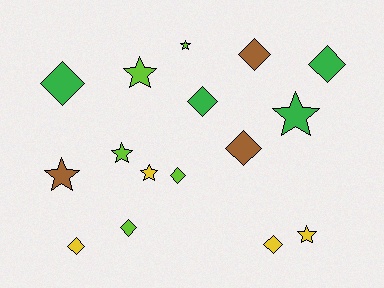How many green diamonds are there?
There are 3 green diamonds.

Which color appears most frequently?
Lime, with 5 objects.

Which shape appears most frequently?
Diamond, with 9 objects.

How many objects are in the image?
There are 16 objects.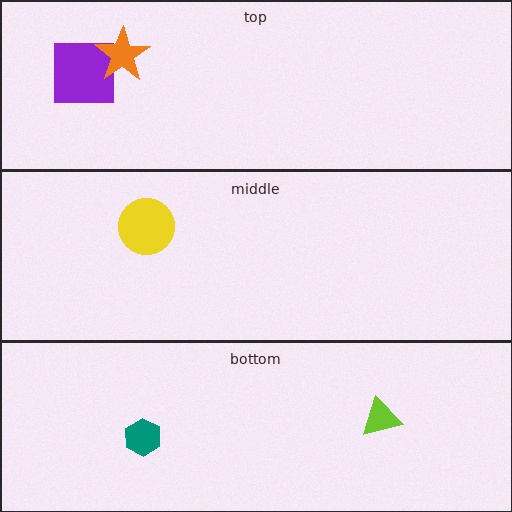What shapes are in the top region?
The purple square, the orange star.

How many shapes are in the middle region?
1.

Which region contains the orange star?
The top region.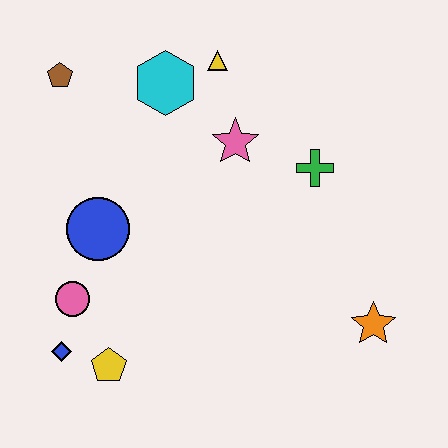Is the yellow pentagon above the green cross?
No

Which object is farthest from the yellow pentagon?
The yellow triangle is farthest from the yellow pentagon.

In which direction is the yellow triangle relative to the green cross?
The yellow triangle is above the green cross.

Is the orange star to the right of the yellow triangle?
Yes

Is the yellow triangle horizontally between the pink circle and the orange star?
Yes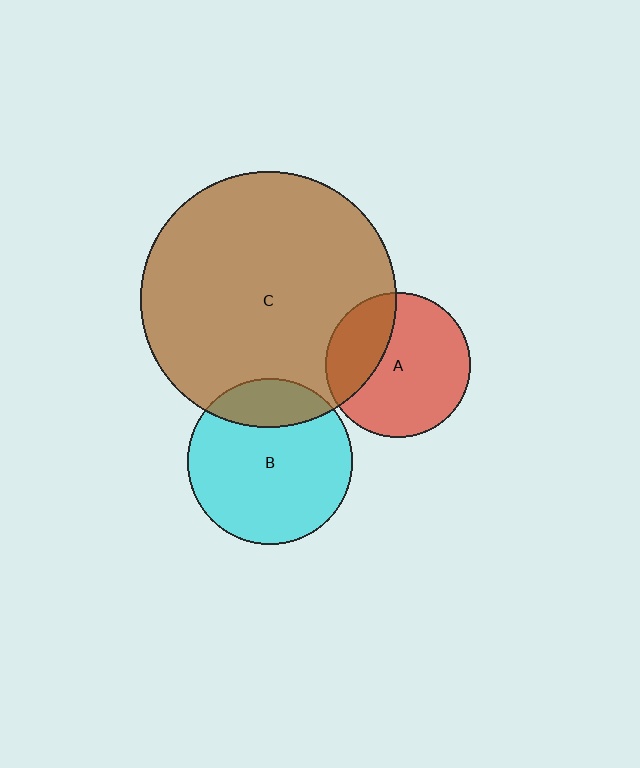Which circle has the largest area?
Circle C (brown).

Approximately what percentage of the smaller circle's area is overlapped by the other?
Approximately 20%.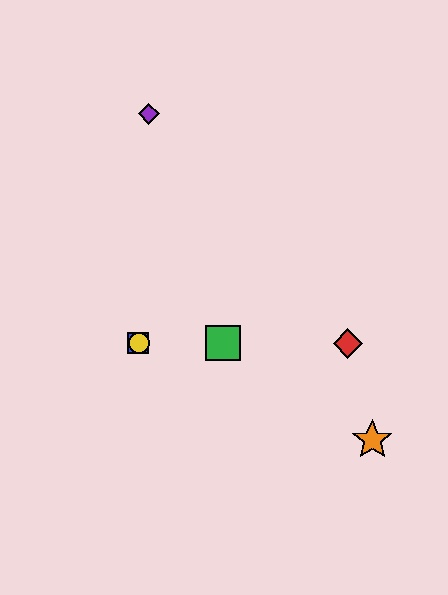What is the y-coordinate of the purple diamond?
The purple diamond is at y≈114.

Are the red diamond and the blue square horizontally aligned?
Yes, both are at y≈343.